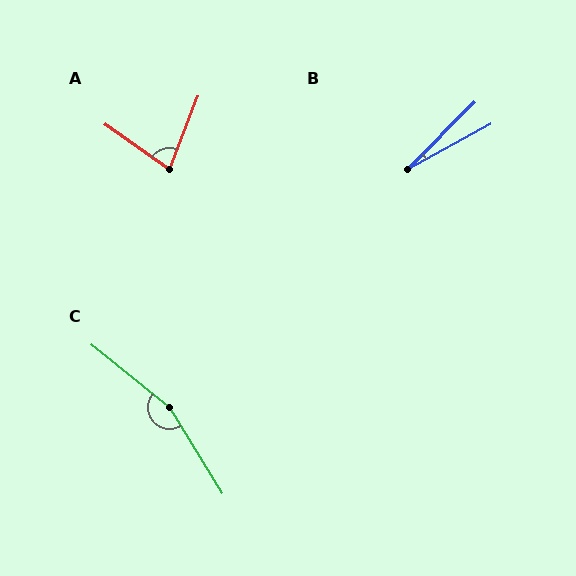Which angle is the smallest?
B, at approximately 17 degrees.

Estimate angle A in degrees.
Approximately 76 degrees.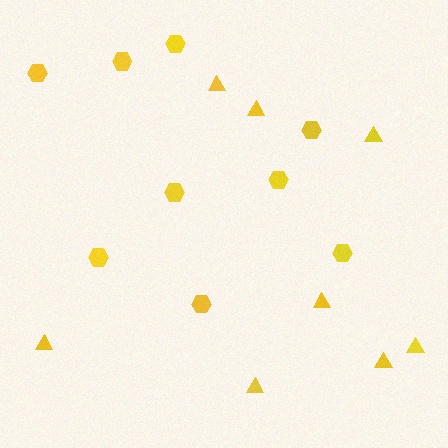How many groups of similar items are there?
There are 2 groups: one group of hexagons (9) and one group of triangles (8).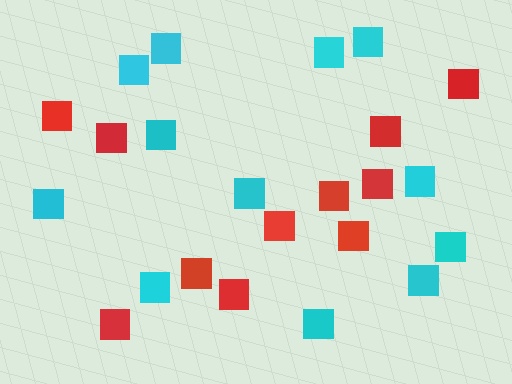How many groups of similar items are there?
There are 2 groups: one group of red squares (11) and one group of cyan squares (12).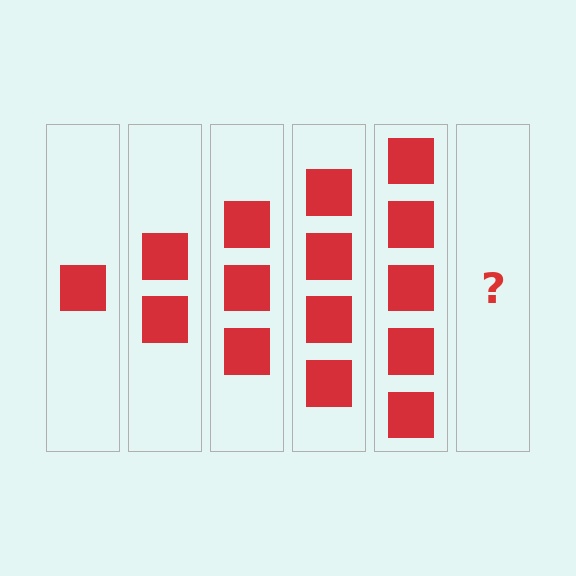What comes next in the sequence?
The next element should be 6 squares.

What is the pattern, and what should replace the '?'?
The pattern is that each step adds one more square. The '?' should be 6 squares.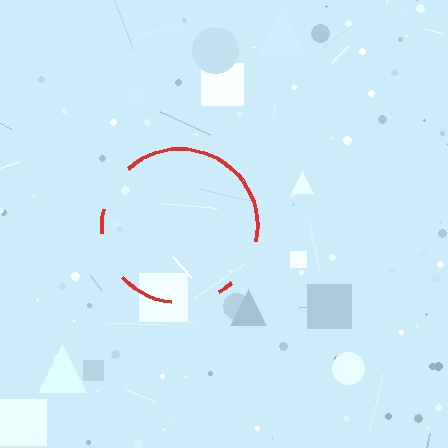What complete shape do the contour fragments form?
The contour fragments form a circle.